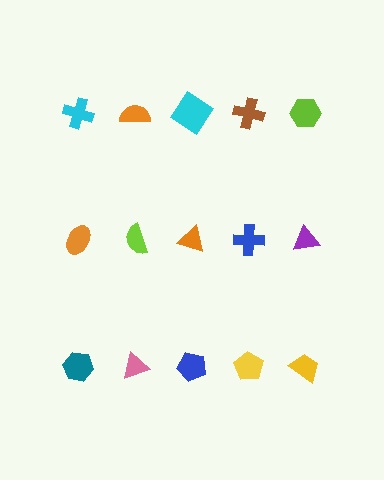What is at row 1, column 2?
An orange semicircle.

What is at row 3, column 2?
A pink triangle.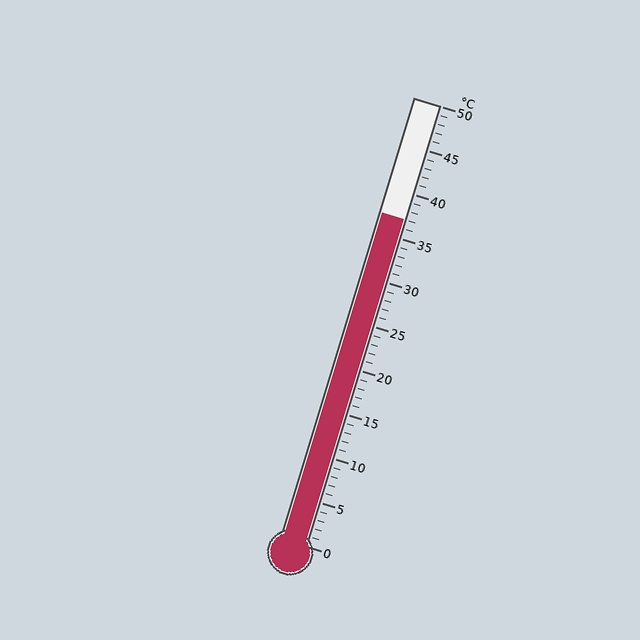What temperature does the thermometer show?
The thermometer shows approximately 37°C.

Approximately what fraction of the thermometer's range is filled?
The thermometer is filled to approximately 75% of its range.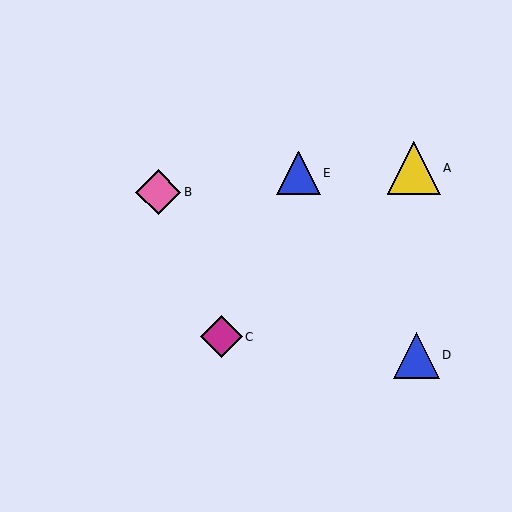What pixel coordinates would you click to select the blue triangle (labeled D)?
Click at (416, 355) to select the blue triangle D.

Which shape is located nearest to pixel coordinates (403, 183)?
The yellow triangle (labeled A) at (414, 168) is nearest to that location.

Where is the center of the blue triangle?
The center of the blue triangle is at (416, 355).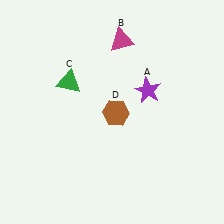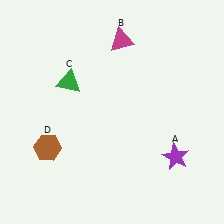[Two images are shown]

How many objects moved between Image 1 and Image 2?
2 objects moved between the two images.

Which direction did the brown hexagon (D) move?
The brown hexagon (D) moved left.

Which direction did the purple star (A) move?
The purple star (A) moved down.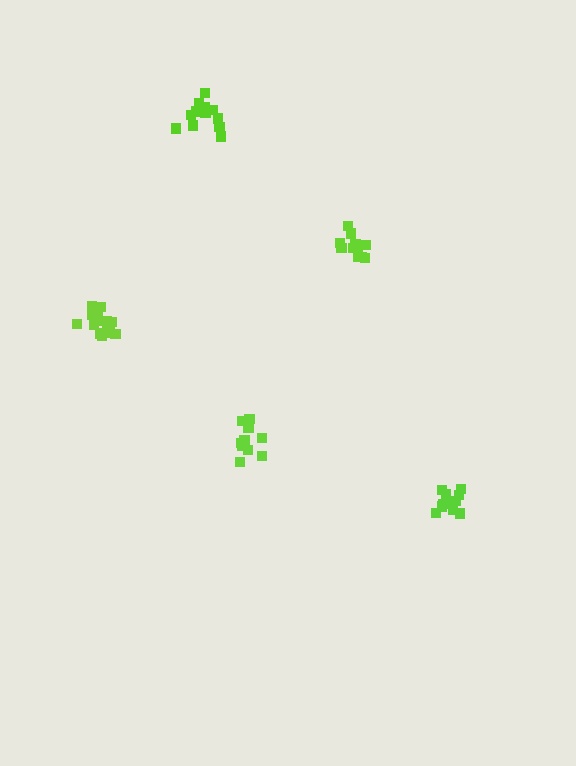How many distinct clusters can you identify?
There are 5 distinct clusters.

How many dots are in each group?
Group 1: 13 dots, Group 2: 11 dots, Group 3: 11 dots, Group 4: 10 dots, Group 5: 14 dots (59 total).